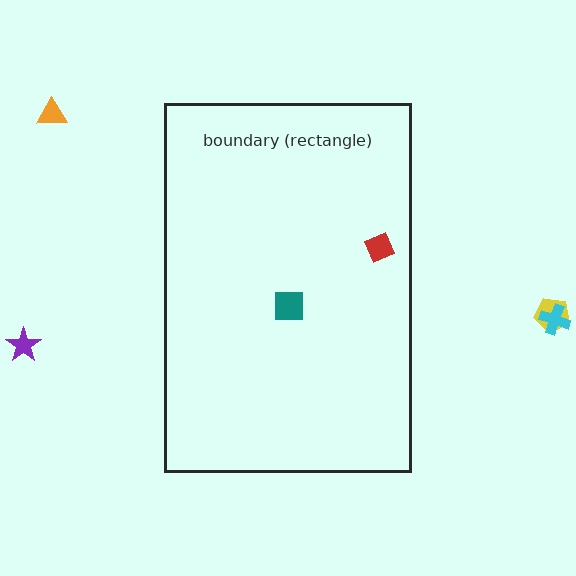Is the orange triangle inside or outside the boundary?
Outside.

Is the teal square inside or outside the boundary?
Inside.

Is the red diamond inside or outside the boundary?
Inside.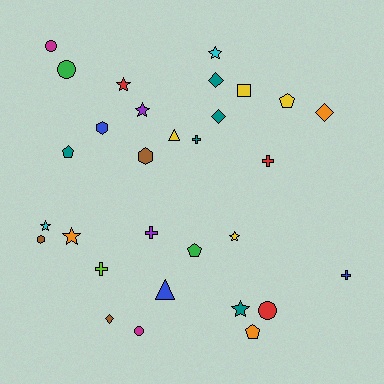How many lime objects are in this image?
There is 1 lime object.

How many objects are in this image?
There are 30 objects.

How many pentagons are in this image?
There are 4 pentagons.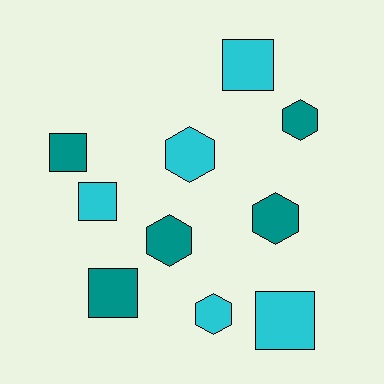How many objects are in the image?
There are 10 objects.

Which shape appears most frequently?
Hexagon, with 5 objects.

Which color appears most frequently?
Teal, with 5 objects.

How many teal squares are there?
There are 2 teal squares.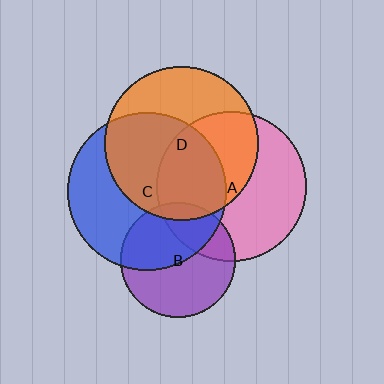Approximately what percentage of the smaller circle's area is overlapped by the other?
Approximately 35%.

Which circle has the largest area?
Circle C (blue).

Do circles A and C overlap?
Yes.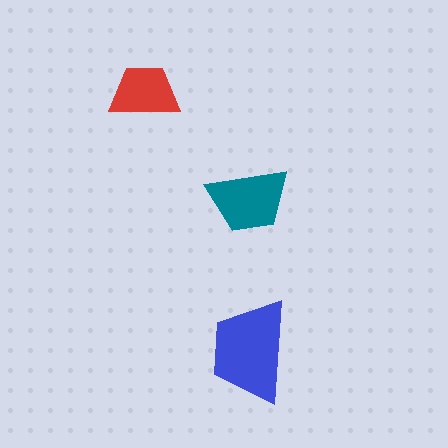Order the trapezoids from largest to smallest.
the blue one, the teal one, the red one.